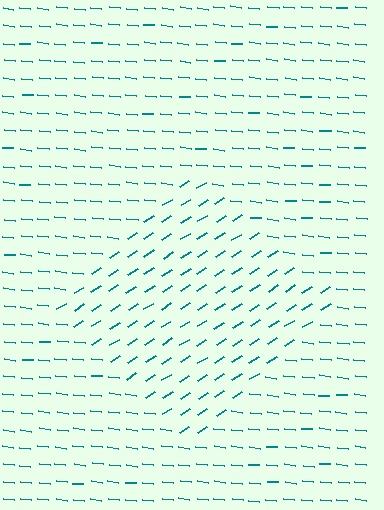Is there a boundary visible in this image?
Yes, there is a texture boundary formed by a change in line orientation.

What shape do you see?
I see a diamond.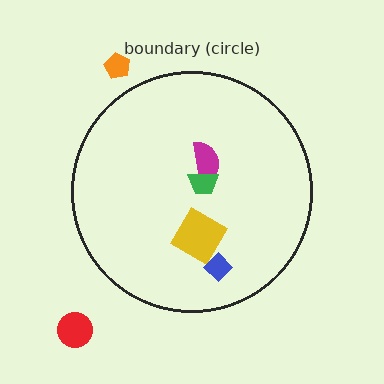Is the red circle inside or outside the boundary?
Outside.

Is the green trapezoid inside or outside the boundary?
Inside.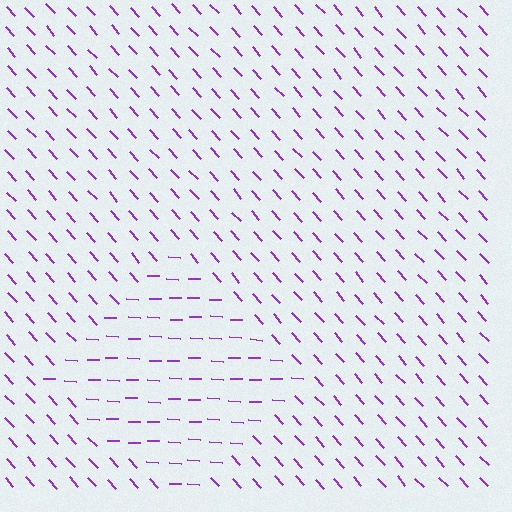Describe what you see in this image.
The image is filled with small purple line segments. A diamond region in the image has lines oriented differently from the surrounding lines, creating a visible texture boundary.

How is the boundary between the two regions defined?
The boundary is defined purely by a change in line orientation (approximately 45 degrees difference). All lines are the same color and thickness.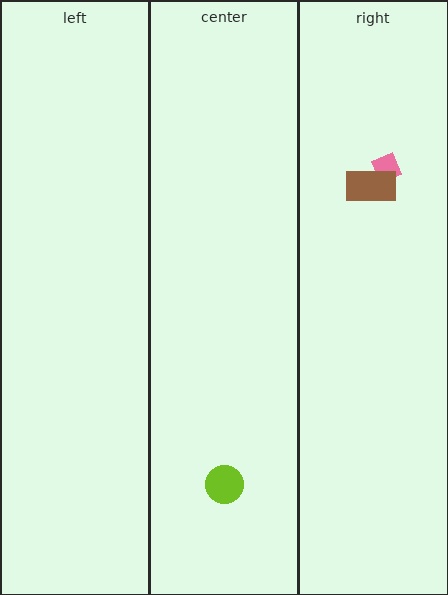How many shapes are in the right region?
2.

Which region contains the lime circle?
The center region.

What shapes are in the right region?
The pink diamond, the brown rectangle.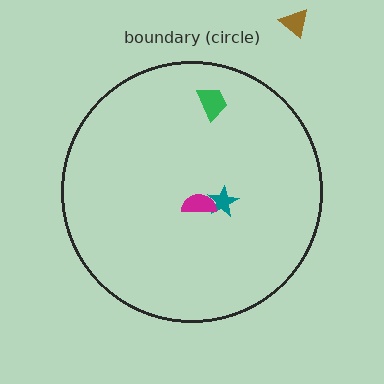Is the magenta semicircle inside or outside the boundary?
Inside.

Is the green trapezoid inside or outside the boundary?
Inside.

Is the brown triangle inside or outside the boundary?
Outside.